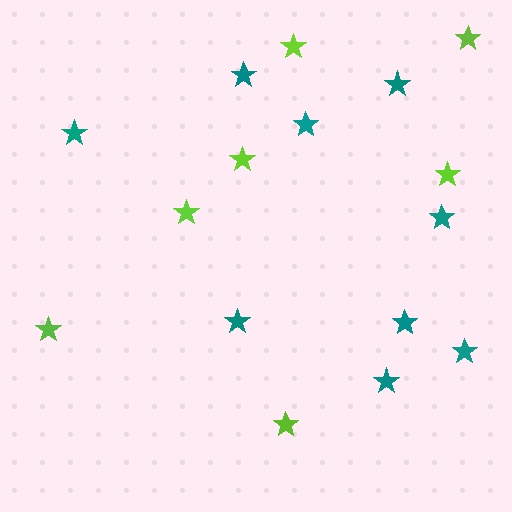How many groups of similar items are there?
There are 2 groups: one group of lime stars (7) and one group of teal stars (9).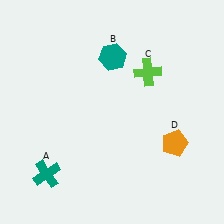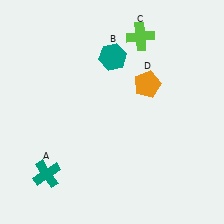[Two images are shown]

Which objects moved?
The objects that moved are: the lime cross (C), the orange pentagon (D).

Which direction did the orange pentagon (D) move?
The orange pentagon (D) moved up.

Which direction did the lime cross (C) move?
The lime cross (C) moved up.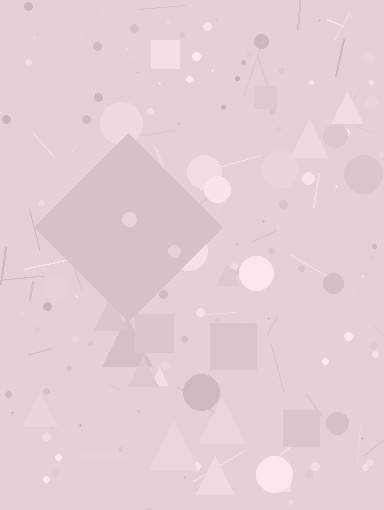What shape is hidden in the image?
A diamond is hidden in the image.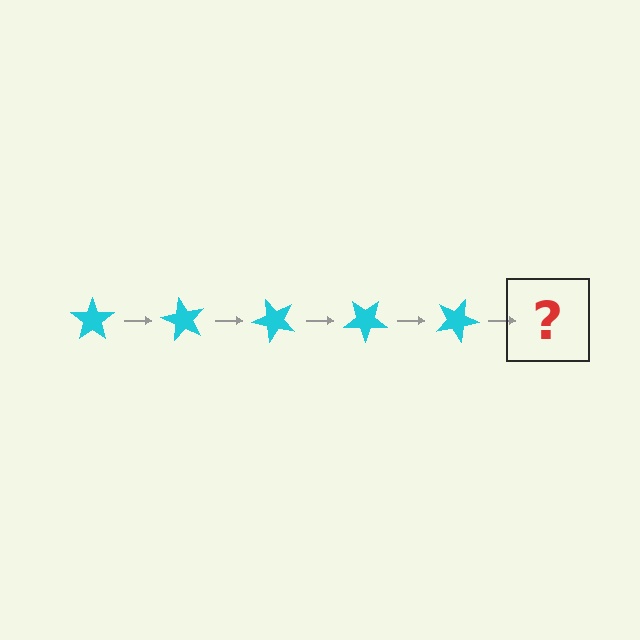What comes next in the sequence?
The next element should be a cyan star rotated 300 degrees.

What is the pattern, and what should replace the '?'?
The pattern is that the star rotates 60 degrees each step. The '?' should be a cyan star rotated 300 degrees.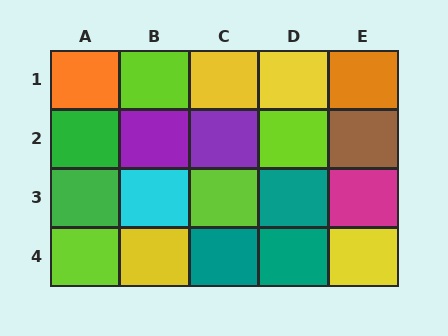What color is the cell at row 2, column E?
Brown.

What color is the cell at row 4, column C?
Teal.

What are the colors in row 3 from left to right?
Green, cyan, lime, teal, magenta.